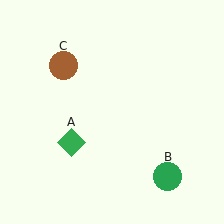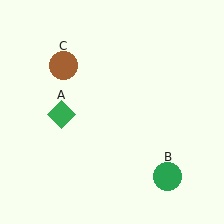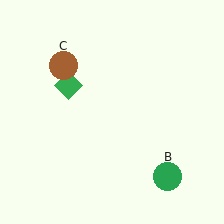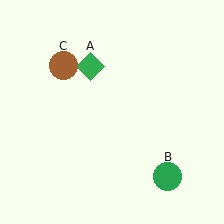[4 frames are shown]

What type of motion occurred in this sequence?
The green diamond (object A) rotated clockwise around the center of the scene.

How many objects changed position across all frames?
1 object changed position: green diamond (object A).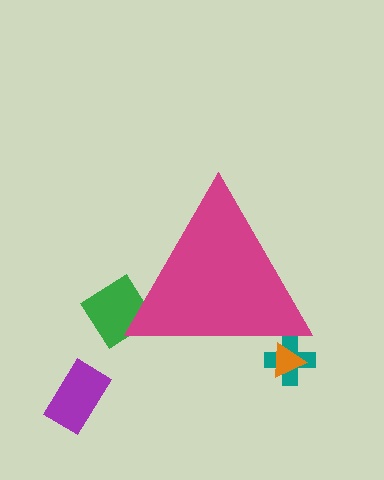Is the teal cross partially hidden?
Yes, the teal cross is partially hidden behind the magenta triangle.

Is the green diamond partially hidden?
Yes, the green diamond is partially hidden behind the magenta triangle.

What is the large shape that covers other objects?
A magenta triangle.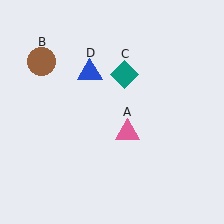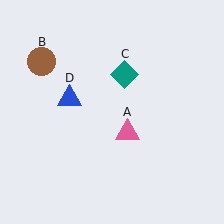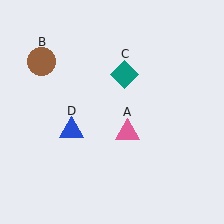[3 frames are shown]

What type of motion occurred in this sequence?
The blue triangle (object D) rotated counterclockwise around the center of the scene.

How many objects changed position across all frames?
1 object changed position: blue triangle (object D).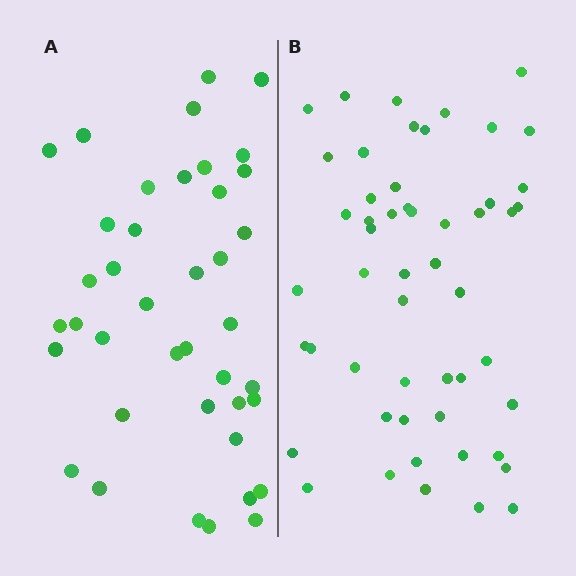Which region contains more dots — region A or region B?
Region B (the right region) has more dots.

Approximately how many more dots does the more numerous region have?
Region B has roughly 12 or so more dots than region A.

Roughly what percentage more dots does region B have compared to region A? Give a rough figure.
About 30% more.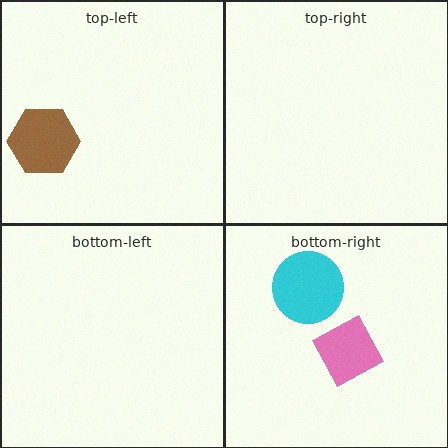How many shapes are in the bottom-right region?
2.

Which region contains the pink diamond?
The bottom-right region.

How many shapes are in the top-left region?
1.